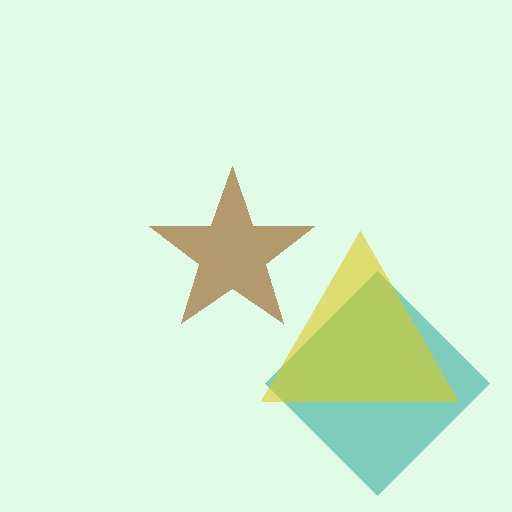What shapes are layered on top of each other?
The layered shapes are: a teal diamond, a yellow triangle, a brown star.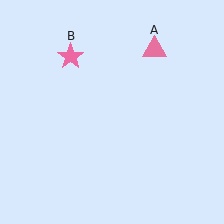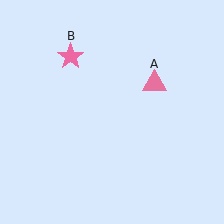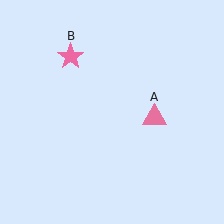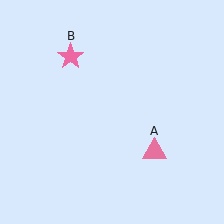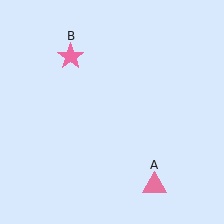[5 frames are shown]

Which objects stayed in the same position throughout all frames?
Pink star (object B) remained stationary.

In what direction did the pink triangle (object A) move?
The pink triangle (object A) moved down.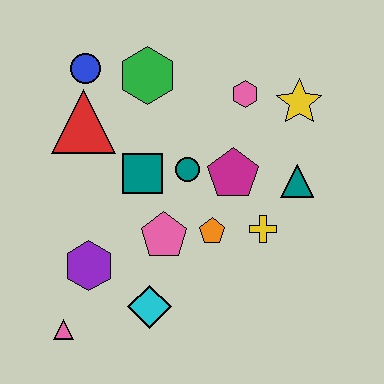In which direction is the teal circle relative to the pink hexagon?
The teal circle is below the pink hexagon.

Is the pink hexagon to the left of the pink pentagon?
No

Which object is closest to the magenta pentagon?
The teal circle is closest to the magenta pentagon.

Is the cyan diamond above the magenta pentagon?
No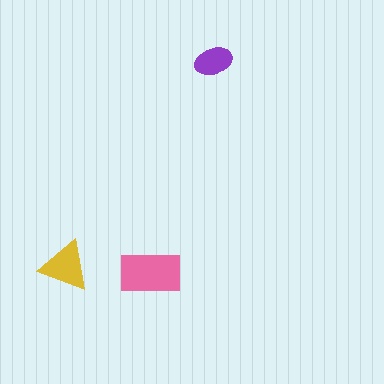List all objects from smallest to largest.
The purple ellipse, the yellow triangle, the pink rectangle.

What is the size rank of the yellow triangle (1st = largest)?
2nd.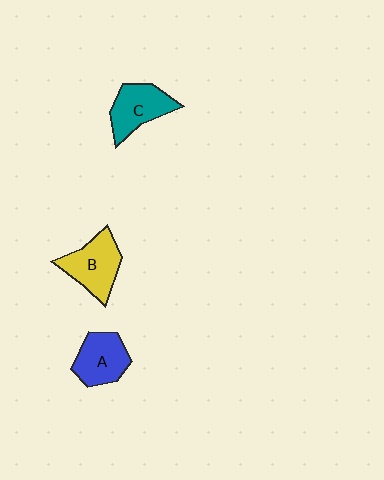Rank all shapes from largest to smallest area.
From largest to smallest: B (yellow), C (teal), A (blue).